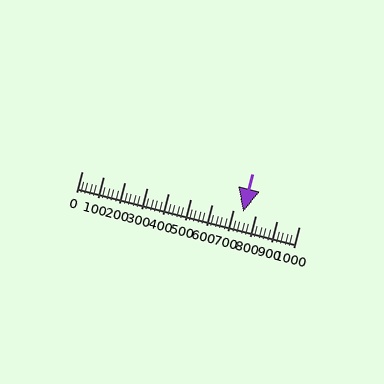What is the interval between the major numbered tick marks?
The major tick marks are spaced 100 units apart.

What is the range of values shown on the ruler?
The ruler shows values from 0 to 1000.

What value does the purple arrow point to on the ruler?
The purple arrow points to approximately 744.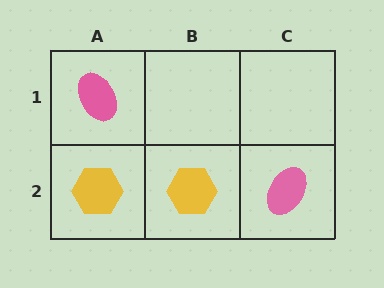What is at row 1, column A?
A pink ellipse.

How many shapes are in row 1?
1 shape.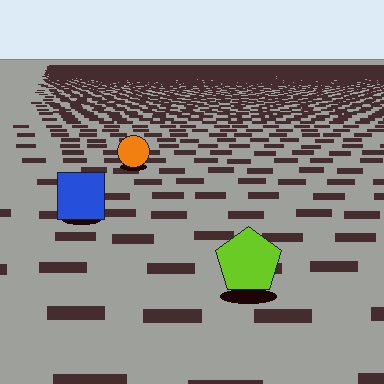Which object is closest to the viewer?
The lime pentagon is closest. The texture marks near it are larger and more spread out.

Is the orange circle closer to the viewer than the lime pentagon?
No. The lime pentagon is closer — you can tell from the texture gradient: the ground texture is coarser near it.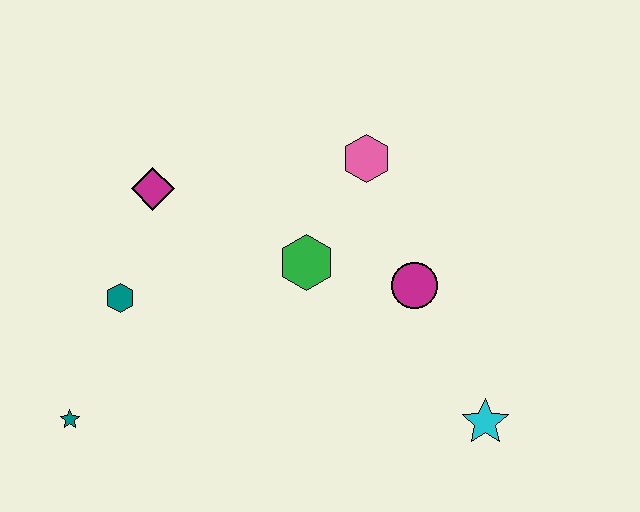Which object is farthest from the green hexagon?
The teal star is farthest from the green hexagon.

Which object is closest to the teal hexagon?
The magenta diamond is closest to the teal hexagon.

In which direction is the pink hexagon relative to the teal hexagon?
The pink hexagon is to the right of the teal hexagon.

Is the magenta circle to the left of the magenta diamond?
No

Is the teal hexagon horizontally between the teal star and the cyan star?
Yes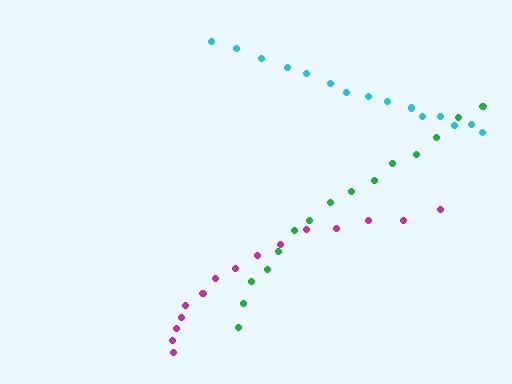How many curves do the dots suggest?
There are 3 distinct paths.